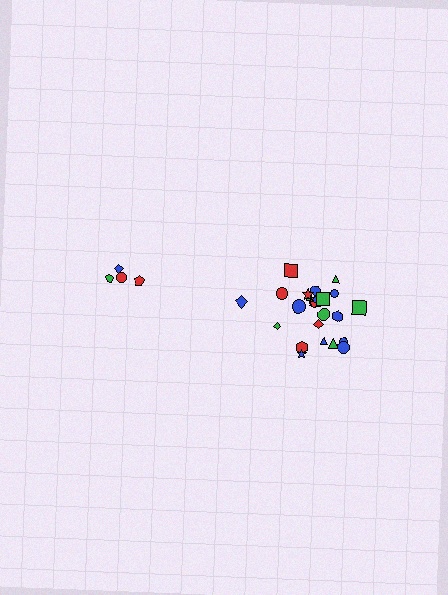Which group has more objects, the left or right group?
The right group.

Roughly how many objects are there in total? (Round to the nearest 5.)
Roughly 30 objects in total.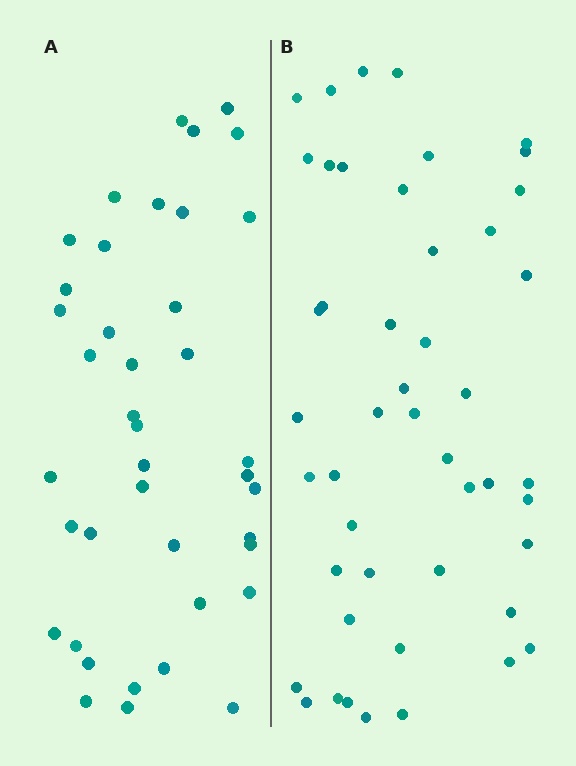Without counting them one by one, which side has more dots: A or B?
Region B (the right region) has more dots.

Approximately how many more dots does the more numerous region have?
Region B has roughly 8 or so more dots than region A.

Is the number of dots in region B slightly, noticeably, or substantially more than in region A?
Region B has only slightly more — the two regions are fairly close. The ratio is roughly 1.2 to 1.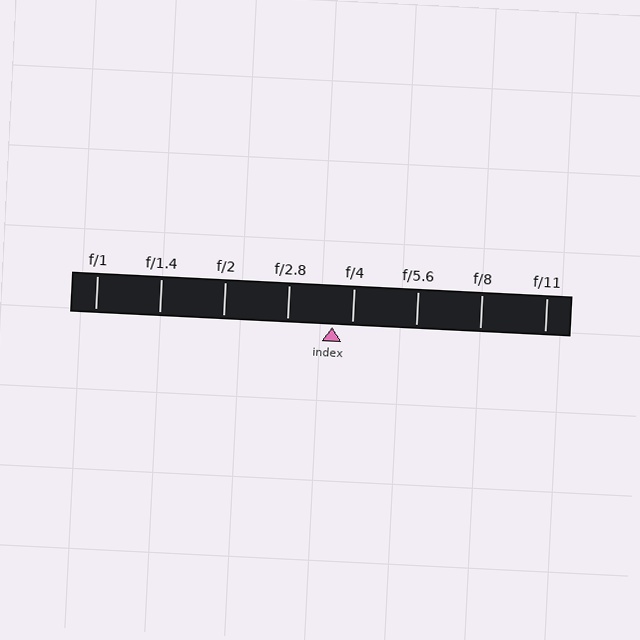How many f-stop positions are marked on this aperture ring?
There are 8 f-stop positions marked.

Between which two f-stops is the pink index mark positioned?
The index mark is between f/2.8 and f/4.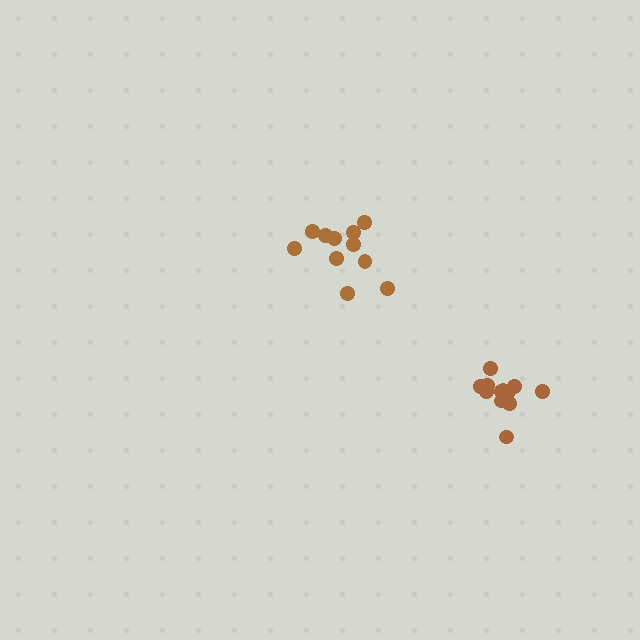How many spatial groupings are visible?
There are 2 spatial groupings.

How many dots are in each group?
Group 1: 12 dots, Group 2: 11 dots (23 total).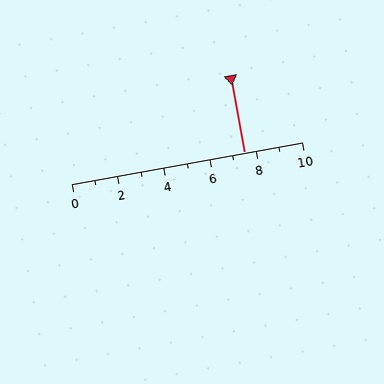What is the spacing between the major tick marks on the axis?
The major ticks are spaced 2 apart.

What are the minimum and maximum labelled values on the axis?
The axis runs from 0 to 10.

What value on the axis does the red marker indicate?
The marker indicates approximately 7.5.